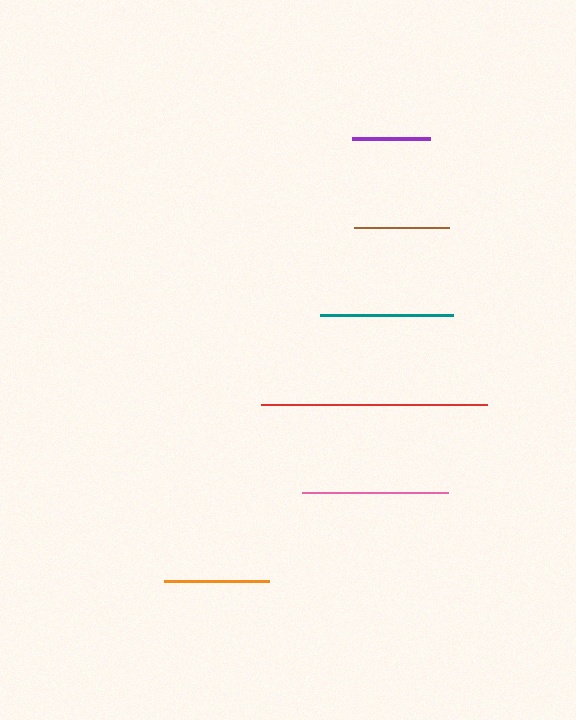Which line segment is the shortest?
The purple line is the shortest at approximately 77 pixels.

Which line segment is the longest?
The red line is the longest at approximately 226 pixels.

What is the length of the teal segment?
The teal segment is approximately 132 pixels long.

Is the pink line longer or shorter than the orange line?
The pink line is longer than the orange line.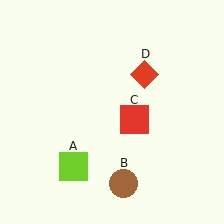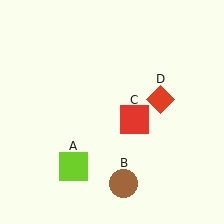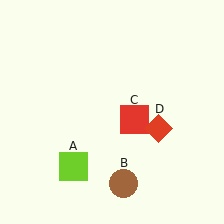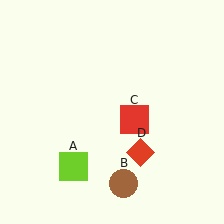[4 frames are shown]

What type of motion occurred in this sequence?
The red diamond (object D) rotated clockwise around the center of the scene.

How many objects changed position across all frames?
1 object changed position: red diamond (object D).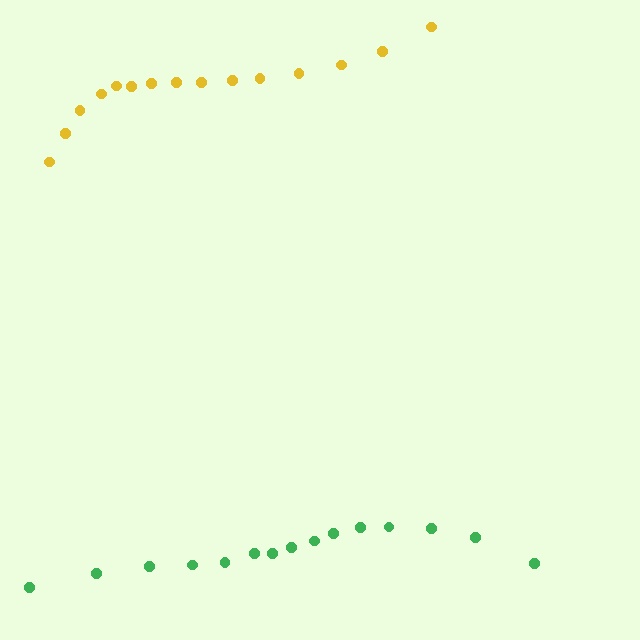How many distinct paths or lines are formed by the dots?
There are 2 distinct paths.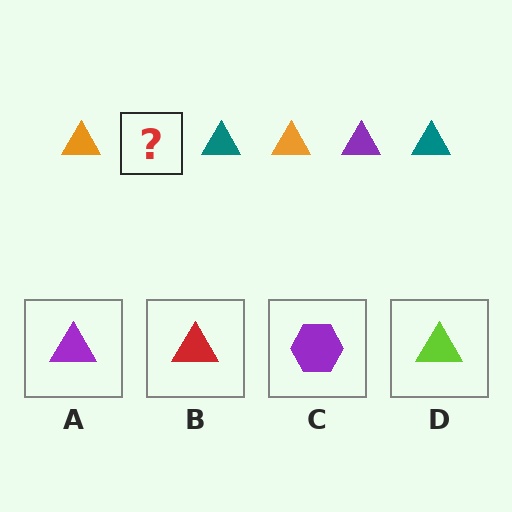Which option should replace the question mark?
Option A.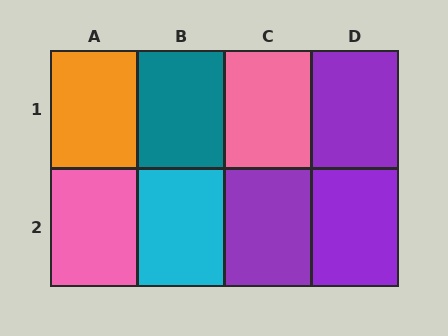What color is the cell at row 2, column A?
Pink.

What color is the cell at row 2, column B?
Cyan.